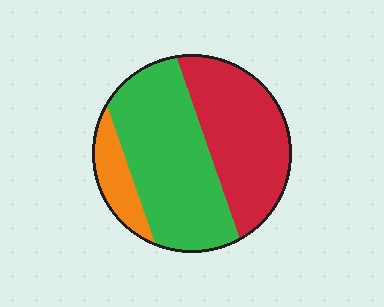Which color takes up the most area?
Green, at roughly 50%.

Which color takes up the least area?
Orange, at roughly 10%.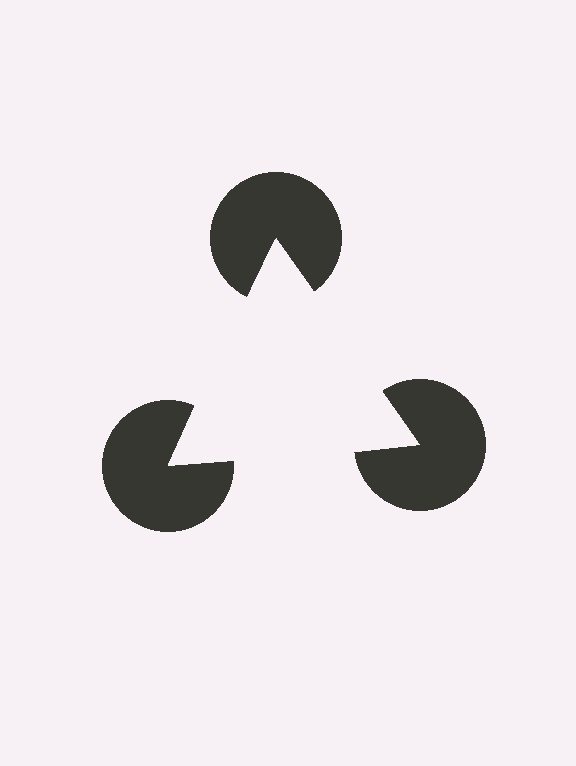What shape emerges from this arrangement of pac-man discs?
An illusory triangle — its edges are inferred from the aligned wedge cuts in the pac-man discs, not physically drawn.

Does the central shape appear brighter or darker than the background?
It typically appears slightly brighter than the background, even though no actual brightness change is drawn.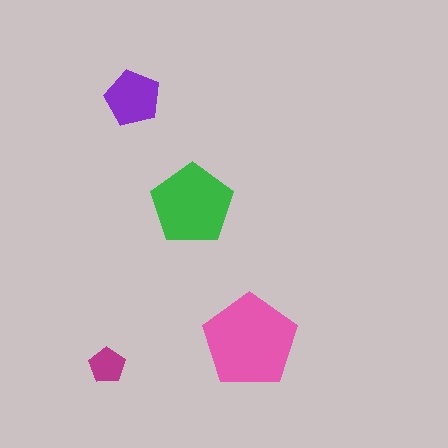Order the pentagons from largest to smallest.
the pink one, the green one, the purple one, the magenta one.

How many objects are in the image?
There are 4 objects in the image.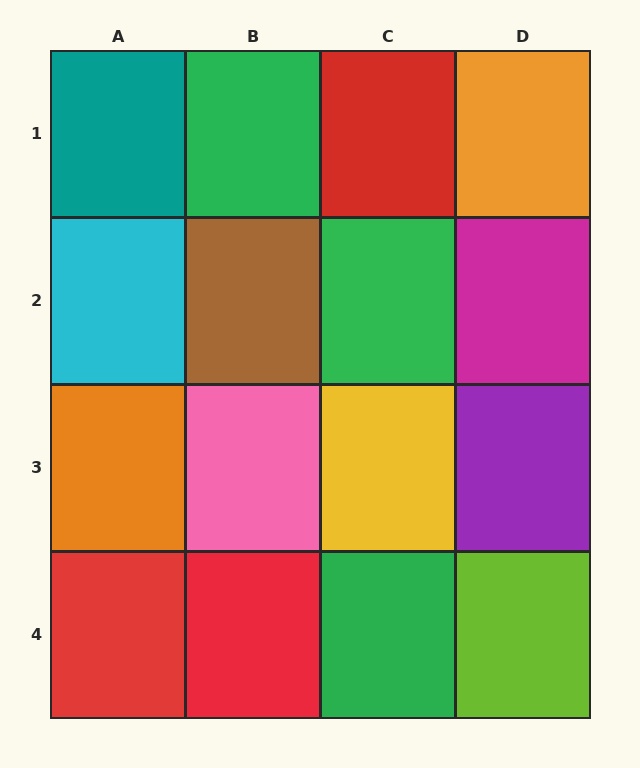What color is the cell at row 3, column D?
Purple.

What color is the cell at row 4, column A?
Red.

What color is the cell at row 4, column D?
Lime.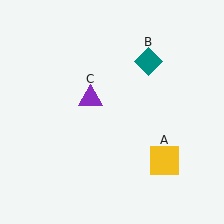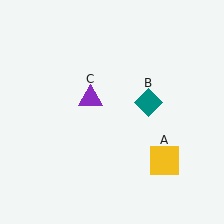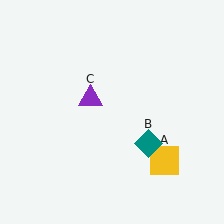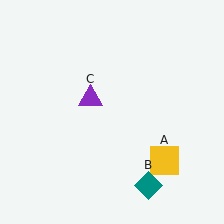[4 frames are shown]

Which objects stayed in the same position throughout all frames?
Yellow square (object A) and purple triangle (object C) remained stationary.